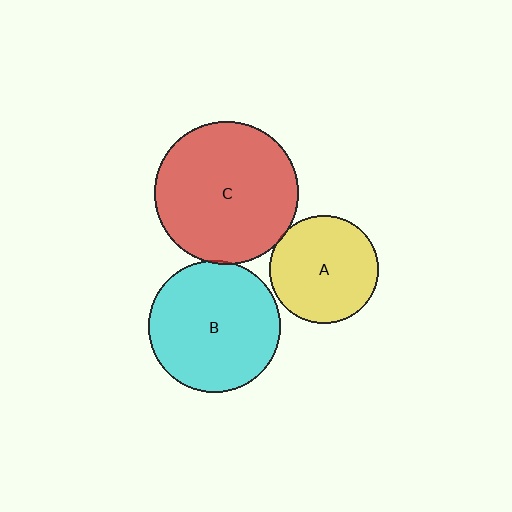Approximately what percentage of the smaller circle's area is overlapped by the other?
Approximately 5%.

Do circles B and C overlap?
Yes.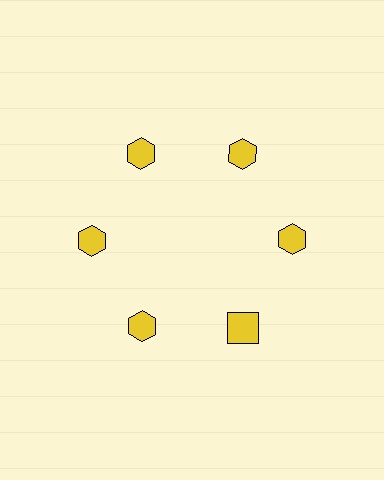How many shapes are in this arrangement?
There are 6 shapes arranged in a ring pattern.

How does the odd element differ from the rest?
It has a different shape: square instead of hexagon.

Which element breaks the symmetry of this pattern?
The yellow square at roughly the 5 o'clock position breaks the symmetry. All other shapes are yellow hexagons.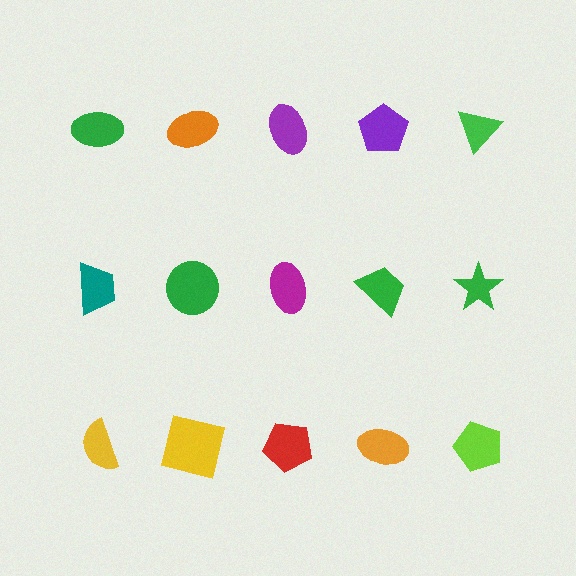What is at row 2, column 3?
A magenta ellipse.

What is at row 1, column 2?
An orange ellipse.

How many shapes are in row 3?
5 shapes.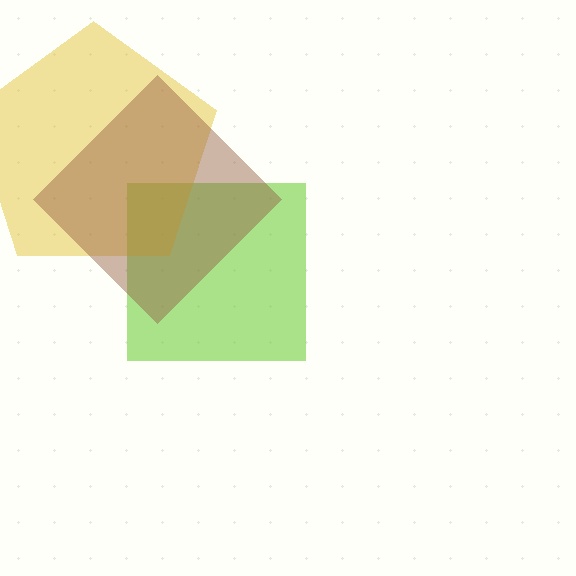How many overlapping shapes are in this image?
There are 3 overlapping shapes in the image.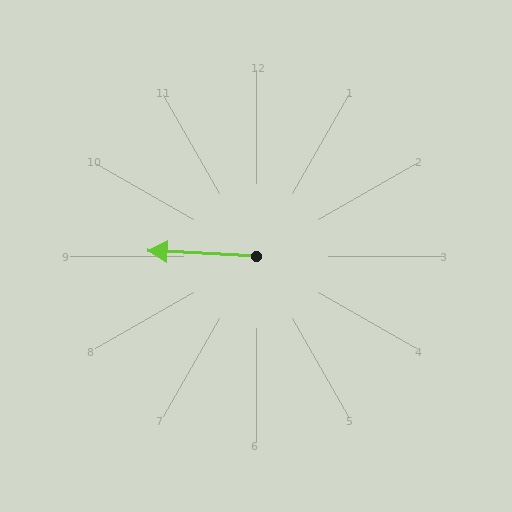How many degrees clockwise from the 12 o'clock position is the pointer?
Approximately 273 degrees.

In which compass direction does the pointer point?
West.